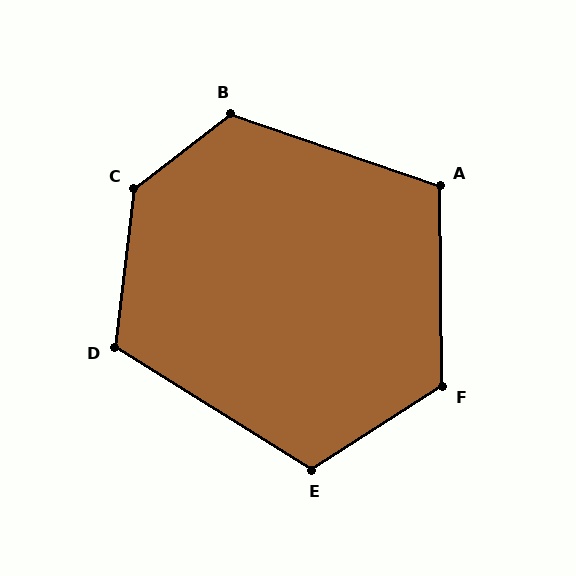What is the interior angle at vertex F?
Approximately 122 degrees (obtuse).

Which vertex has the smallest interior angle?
A, at approximately 110 degrees.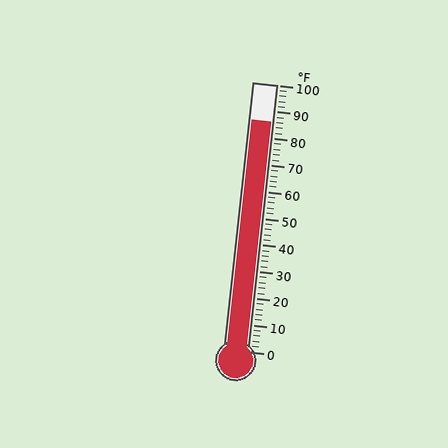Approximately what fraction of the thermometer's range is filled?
The thermometer is filled to approximately 85% of its range.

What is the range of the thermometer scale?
The thermometer scale ranges from 0°F to 100°F.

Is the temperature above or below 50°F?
The temperature is above 50°F.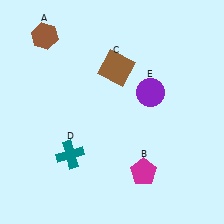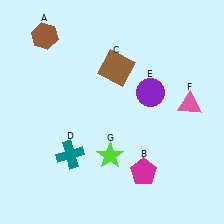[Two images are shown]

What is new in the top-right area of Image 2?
A pink triangle (F) was added in the top-right area of Image 2.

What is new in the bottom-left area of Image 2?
A lime star (G) was added in the bottom-left area of Image 2.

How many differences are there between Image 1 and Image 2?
There are 2 differences between the two images.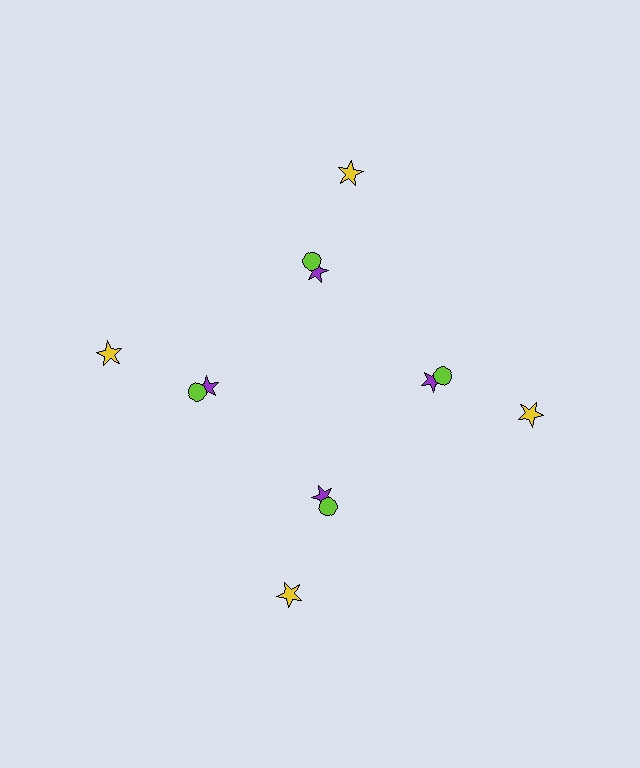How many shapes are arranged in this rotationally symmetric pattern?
There are 12 shapes, arranged in 4 groups of 3.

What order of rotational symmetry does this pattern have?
This pattern has 4-fold rotational symmetry.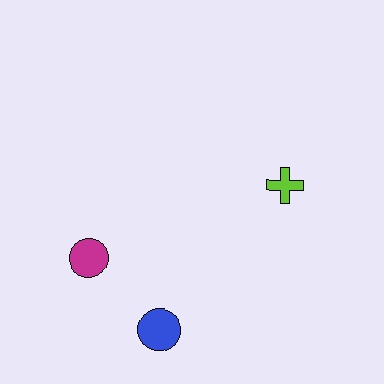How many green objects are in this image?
There are no green objects.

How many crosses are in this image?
There is 1 cross.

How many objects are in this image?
There are 3 objects.